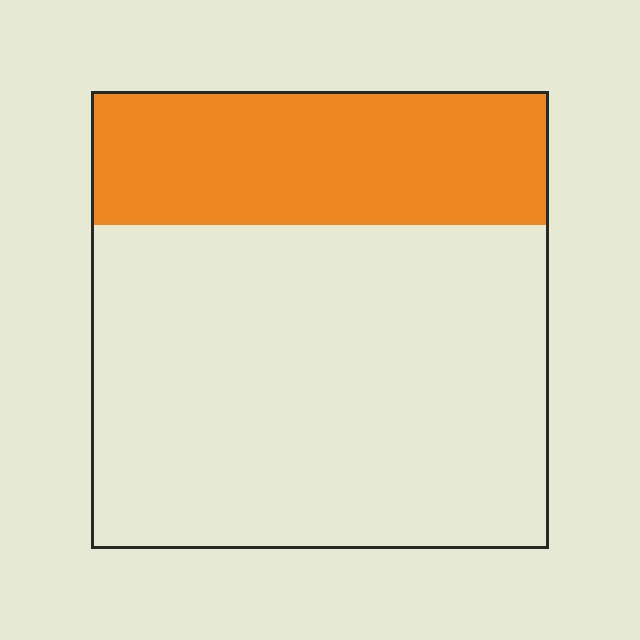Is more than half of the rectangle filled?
No.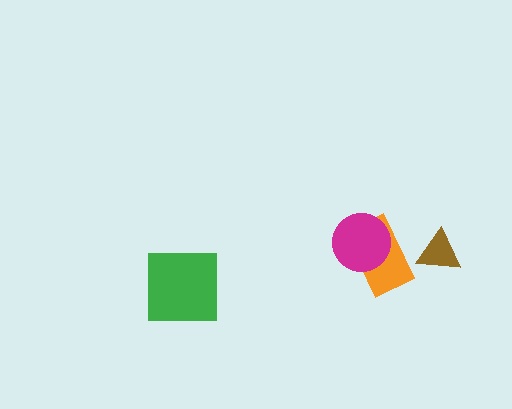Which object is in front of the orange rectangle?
The magenta circle is in front of the orange rectangle.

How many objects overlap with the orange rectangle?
1 object overlaps with the orange rectangle.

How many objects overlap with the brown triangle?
0 objects overlap with the brown triangle.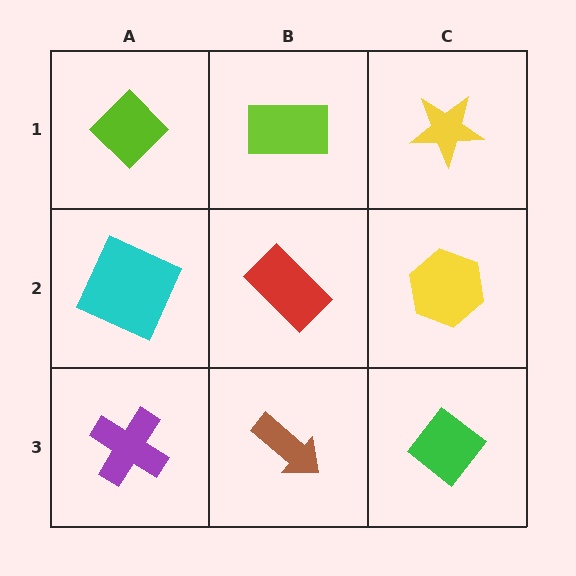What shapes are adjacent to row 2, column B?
A lime rectangle (row 1, column B), a brown arrow (row 3, column B), a cyan square (row 2, column A), a yellow hexagon (row 2, column C).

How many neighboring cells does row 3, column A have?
2.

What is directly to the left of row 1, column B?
A lime diamond.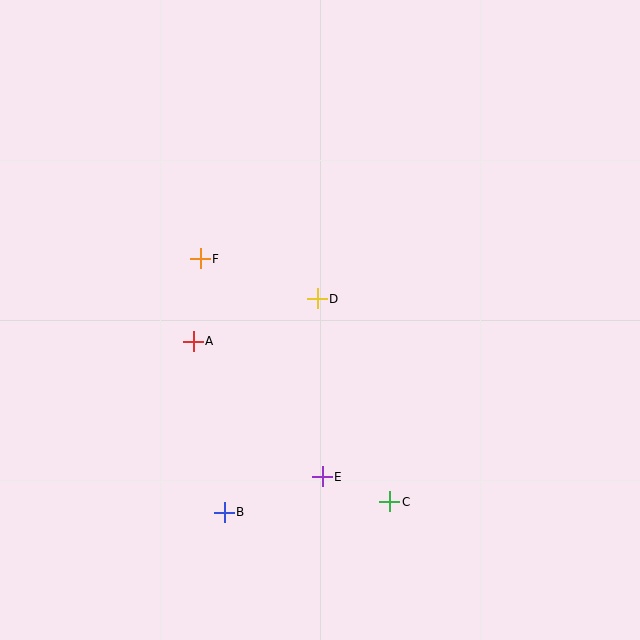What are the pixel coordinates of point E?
Point E is at (322, 477).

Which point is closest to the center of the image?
Point D at (317, 299) is closest to the center.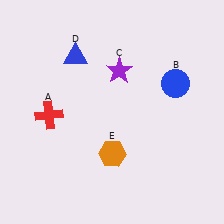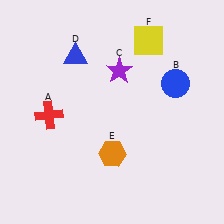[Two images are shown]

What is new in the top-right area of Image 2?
A yellow square (F) was added in the top-right area of Image 2.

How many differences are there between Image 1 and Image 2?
There is 1 difference between the two images.